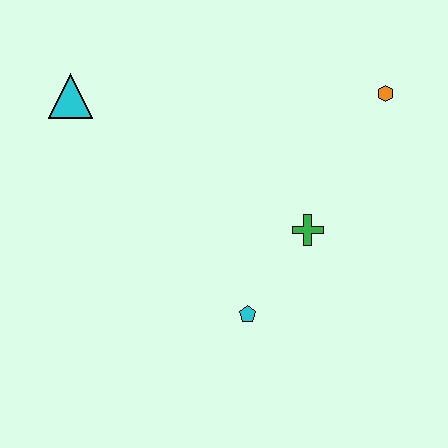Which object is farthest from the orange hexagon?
The cyan triangle is farthest from the orange hexagon.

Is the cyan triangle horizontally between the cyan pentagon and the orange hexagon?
No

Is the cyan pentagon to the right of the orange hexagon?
No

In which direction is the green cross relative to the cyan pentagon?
The green cross is above the cyan pentagon.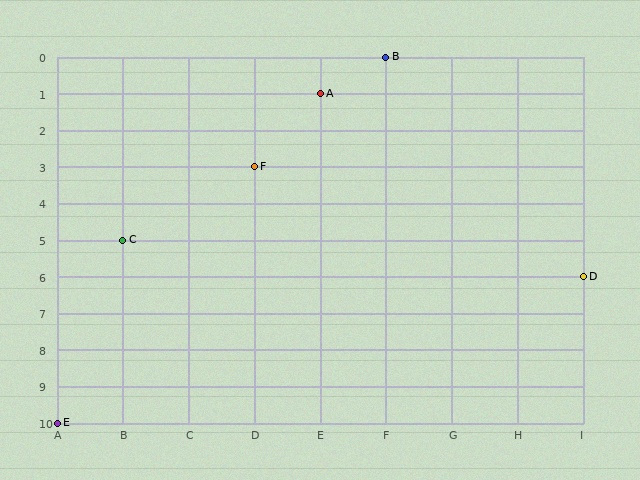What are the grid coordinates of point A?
Point A is at grid coordinates (E, 1).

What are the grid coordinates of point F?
Point F is at grid coordinates (D, 3).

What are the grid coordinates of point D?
Point D is at grid coordinates (I, 6).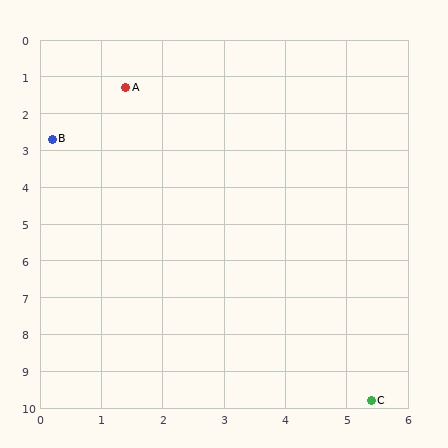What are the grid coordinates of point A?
Point A is at approximately (1.4, 1.3).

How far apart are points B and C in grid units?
Points B and C are about 8.8 grid units apart.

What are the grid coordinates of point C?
Point C is at approximately (5.4, 9.8).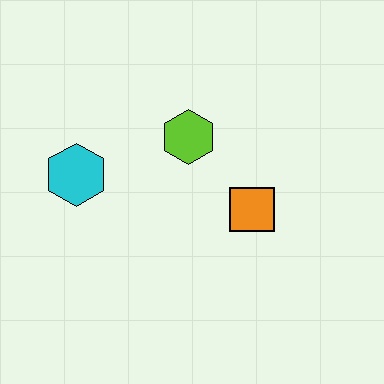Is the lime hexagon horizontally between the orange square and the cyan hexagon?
Yes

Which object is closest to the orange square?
The lime hexagon is closest to the orange square.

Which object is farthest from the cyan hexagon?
The orange square is farthest from the cyan hexagon.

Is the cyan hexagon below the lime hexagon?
Yes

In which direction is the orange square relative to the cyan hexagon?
The orange square is to the right of the cyan hexagon.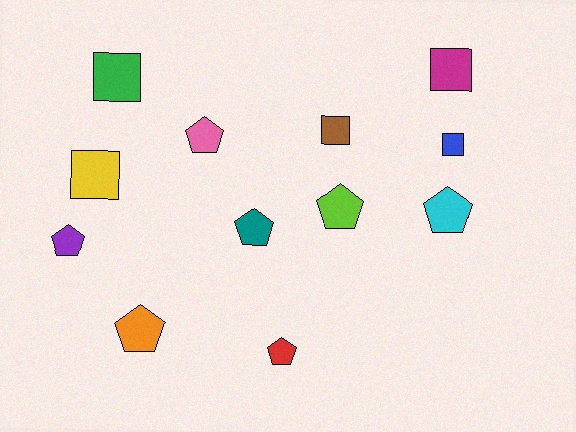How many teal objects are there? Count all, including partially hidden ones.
There is 1 teal object.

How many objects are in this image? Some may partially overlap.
There are 12 objects.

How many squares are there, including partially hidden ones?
There are 5 squares.